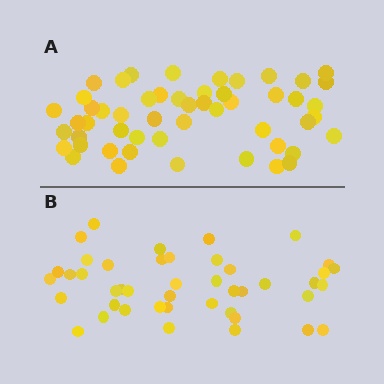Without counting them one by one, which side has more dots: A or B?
Region A (the top region) has more dots.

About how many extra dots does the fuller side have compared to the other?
Region A has roughly 8 or so more dots than region B.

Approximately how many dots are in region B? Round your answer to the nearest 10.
About 40 dots. (The exact count is 44, which rounds to 40.)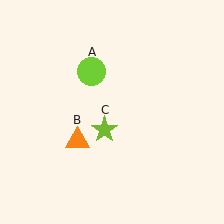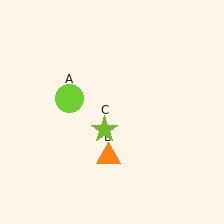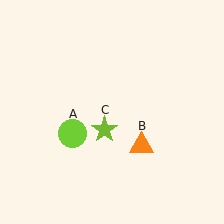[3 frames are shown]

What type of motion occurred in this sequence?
The lime circle (object A), orange triangle (object B) rotated counterclockwise around the center of the scene.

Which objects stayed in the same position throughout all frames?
Lime star (object C) remained stationary.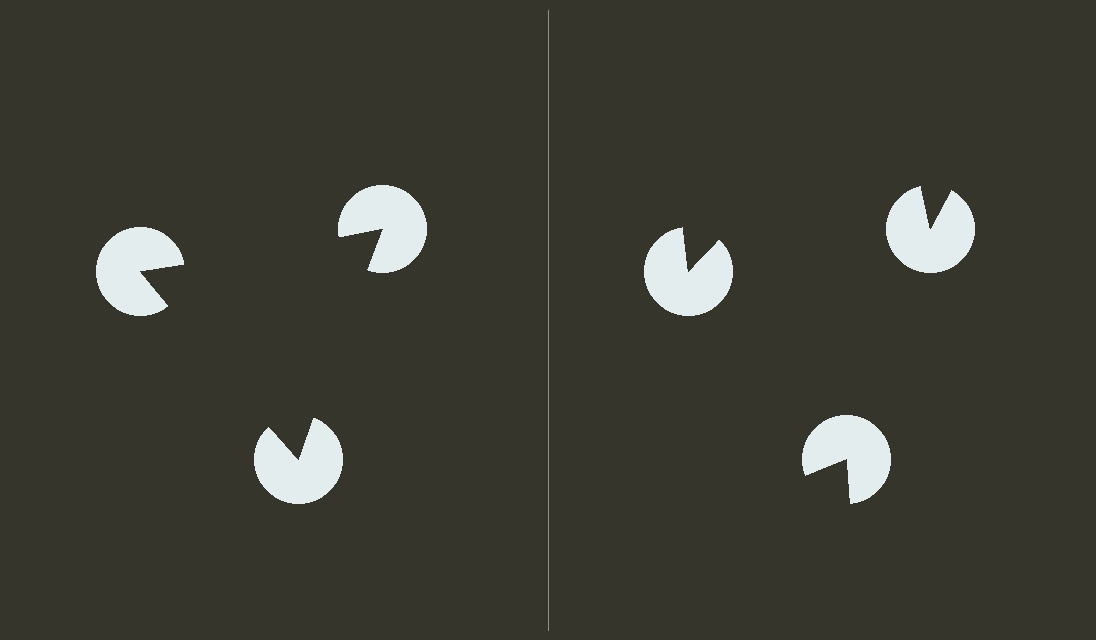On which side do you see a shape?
An illusory triangle appears on the left side. On the right side the wedge cuts are rotated, so no coherent shape forms.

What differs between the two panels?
The pac-man discs are positioned identically on both sides; only the wedge orientations differ. On the left they align to a triangle; on the right they are misaligned.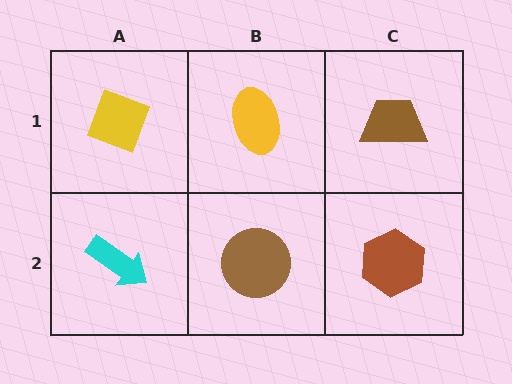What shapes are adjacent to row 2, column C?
A brown trapezoid (row 1, column C), a brown circle (row 2, column B).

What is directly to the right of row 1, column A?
A yellow ellipse.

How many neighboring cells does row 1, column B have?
3.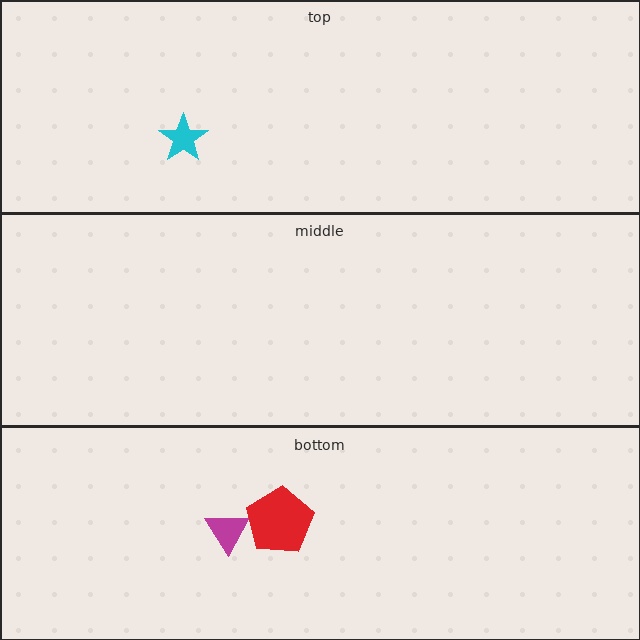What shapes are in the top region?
The cyan star.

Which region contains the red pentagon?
The bottom region.